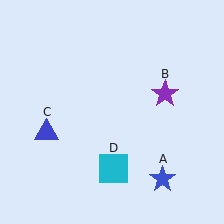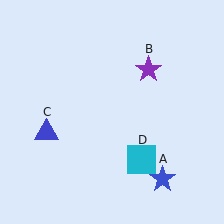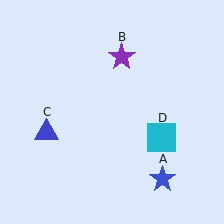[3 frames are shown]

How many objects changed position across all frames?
2 objects changed position: purple star (object B), cyan square (object D).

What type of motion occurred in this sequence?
The purple star (object B), cyan square (object D) rotated counterclockwise around the center of the scene.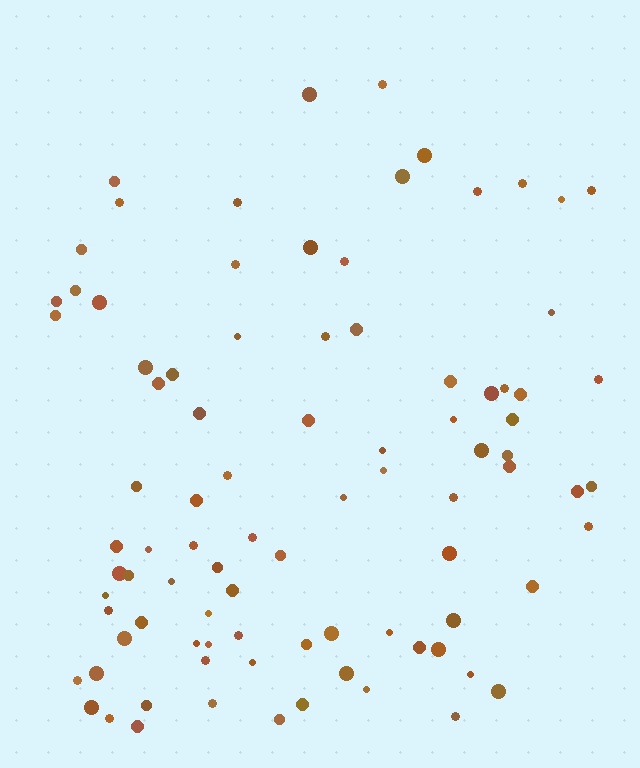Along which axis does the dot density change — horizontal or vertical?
Vertical.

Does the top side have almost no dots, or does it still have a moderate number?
Still a moderate number, just noticeably fewer than the bottom.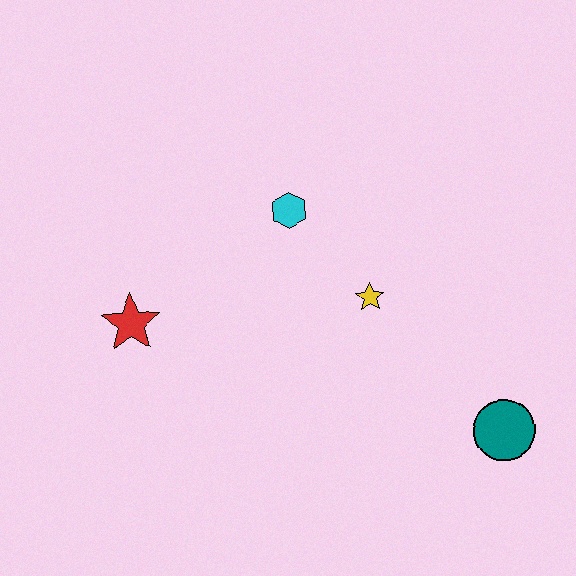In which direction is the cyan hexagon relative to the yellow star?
The cyan hexagon is above the yellow star.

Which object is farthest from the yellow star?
The red star is farthest from the yellow star.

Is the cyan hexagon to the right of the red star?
Yes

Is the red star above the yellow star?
No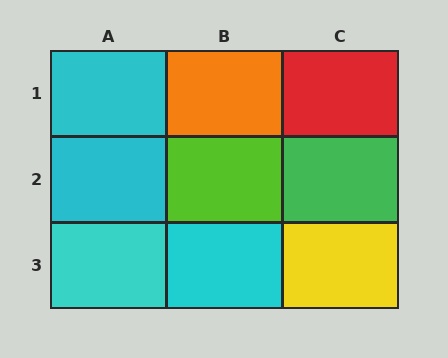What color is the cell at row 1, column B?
Orange.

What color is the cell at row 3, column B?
Cyan.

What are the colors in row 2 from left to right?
Cyan, lime, green.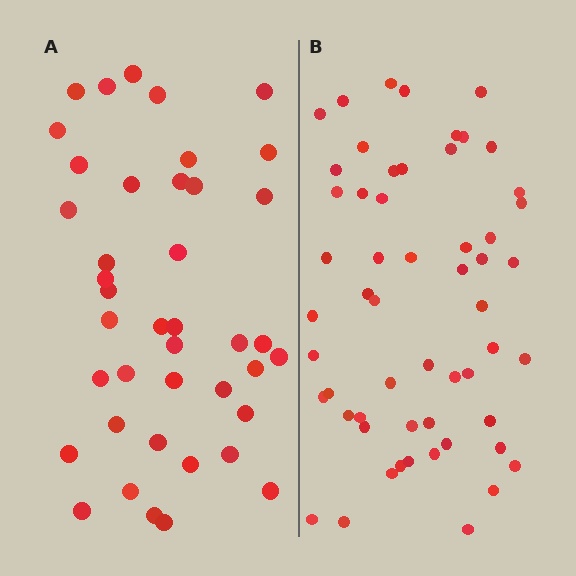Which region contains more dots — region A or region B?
Region B (the right region) has more dots.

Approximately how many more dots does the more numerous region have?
Region B has approximately 15 more dots than region A.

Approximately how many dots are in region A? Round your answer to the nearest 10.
About 40 dots. (The exact count is 41, which rounds to 40.)